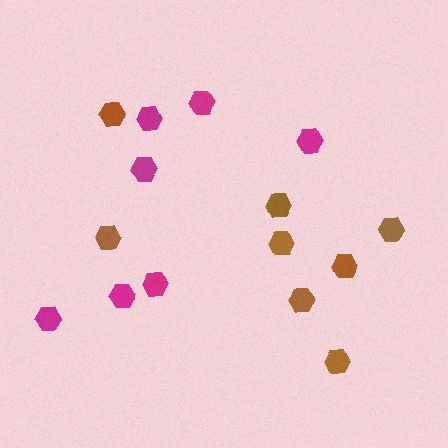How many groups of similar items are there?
There are 2 groups: one group of brown hexagons (8) and one group of magenta hexagons (7).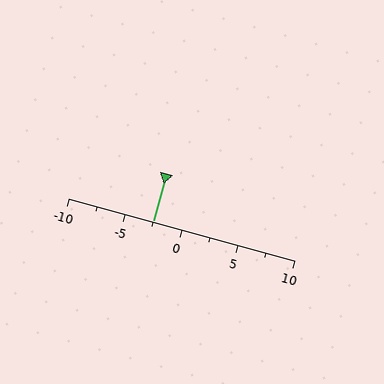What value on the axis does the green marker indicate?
The marker indicates approximately -2.5.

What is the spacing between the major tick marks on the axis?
The major ticks are spaced 5 apart.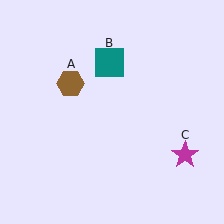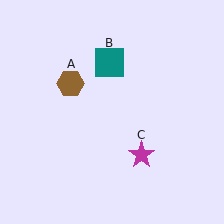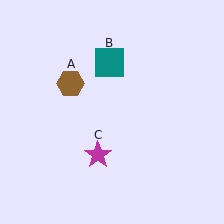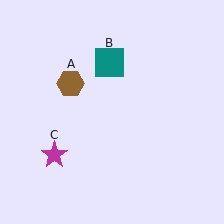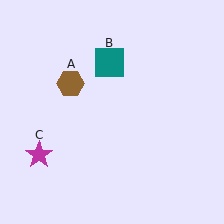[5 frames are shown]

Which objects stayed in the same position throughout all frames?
Brown hexagon (object A) and teal square (object B) remained stationary.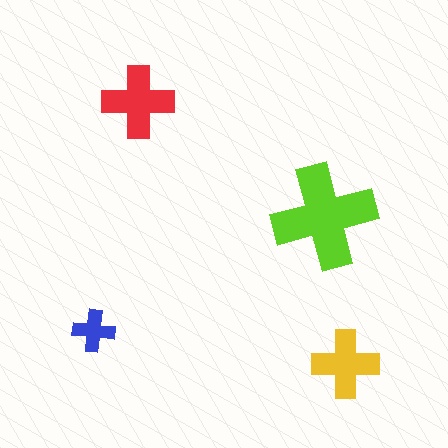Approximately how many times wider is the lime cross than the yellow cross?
About 1.5 times wider.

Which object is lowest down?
The yellow cross is bottommost.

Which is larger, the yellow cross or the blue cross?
The yellow one.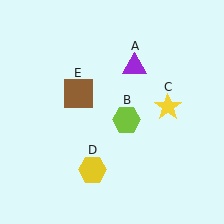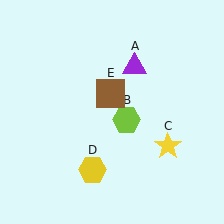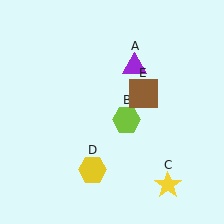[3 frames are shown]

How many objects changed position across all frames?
2 objects changed position: yellow star (object C), brown square (object E).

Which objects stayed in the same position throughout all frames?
Purple triangle (object A) and lime hexagon (object B) and yellow hexagon (object D) remained stationary.